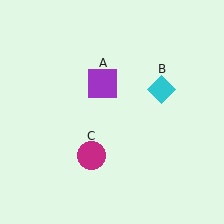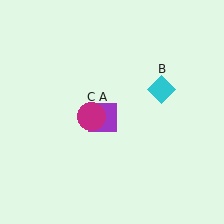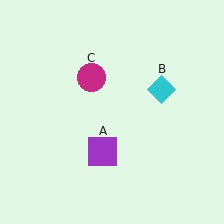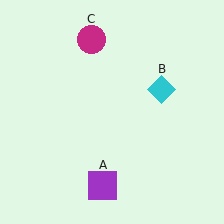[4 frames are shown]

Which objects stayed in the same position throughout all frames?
Cyan diamond (object B) remained stationary.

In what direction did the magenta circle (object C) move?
The magenta circle (object C) moved up.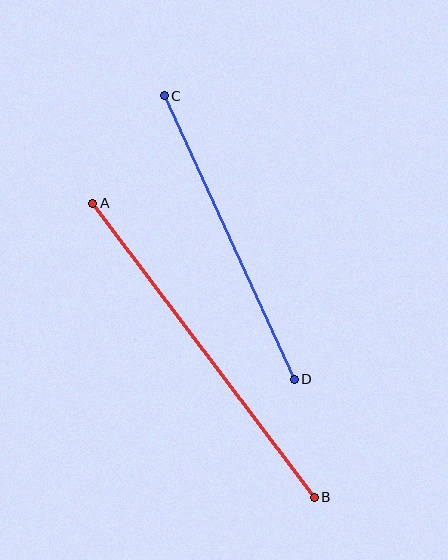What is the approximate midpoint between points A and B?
The midpoint is at approximately (203, 350) pixels.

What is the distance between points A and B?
The distance is approximately 369 pixels.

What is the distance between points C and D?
The distance is approximately 312 pixels.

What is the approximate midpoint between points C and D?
The midpoint is at approximately (229, 237) pixels.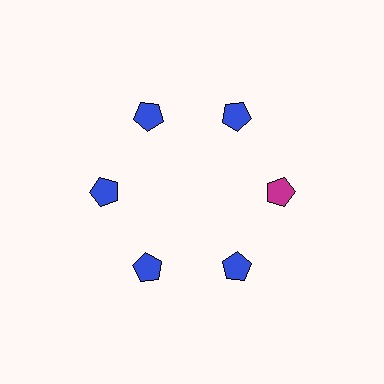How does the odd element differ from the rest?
It has a different color: magenta instead of blue.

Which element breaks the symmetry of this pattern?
The magenta pentagon at roughly the 3 o'clock position breaks the symmetry. All other shapes are blue pentagons.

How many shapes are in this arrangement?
There are 6 shapes arranged in a ring pattern.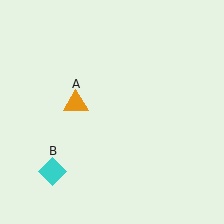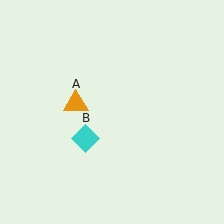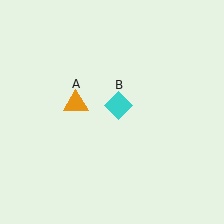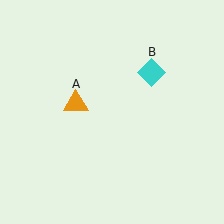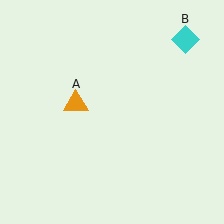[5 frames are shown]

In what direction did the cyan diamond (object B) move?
The cyan diamond (object B) moved up and to the right.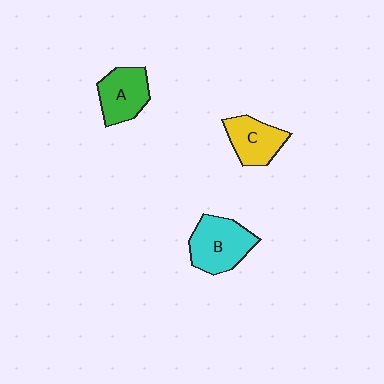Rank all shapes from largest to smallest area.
From largest to smallest: B (cyan), A (green), C (yellow).